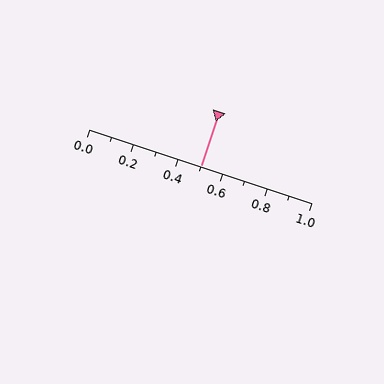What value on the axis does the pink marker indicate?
The marker indicates approximately 0.5.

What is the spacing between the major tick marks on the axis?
The major ticks are spaced 0.2 apart.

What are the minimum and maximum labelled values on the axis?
The axis runs from 0.0 to 1.0.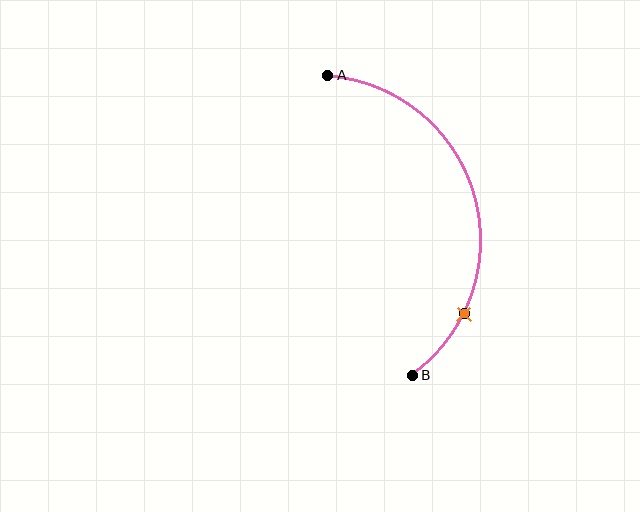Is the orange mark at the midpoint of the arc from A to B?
No. The orange mark lies on the arc but is closer to endpoint B. The arc midpoint would be at the point on the curve equidistant along the arc from both A and B.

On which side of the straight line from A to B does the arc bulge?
The arc bulges to the right of the straight line connecting A and B.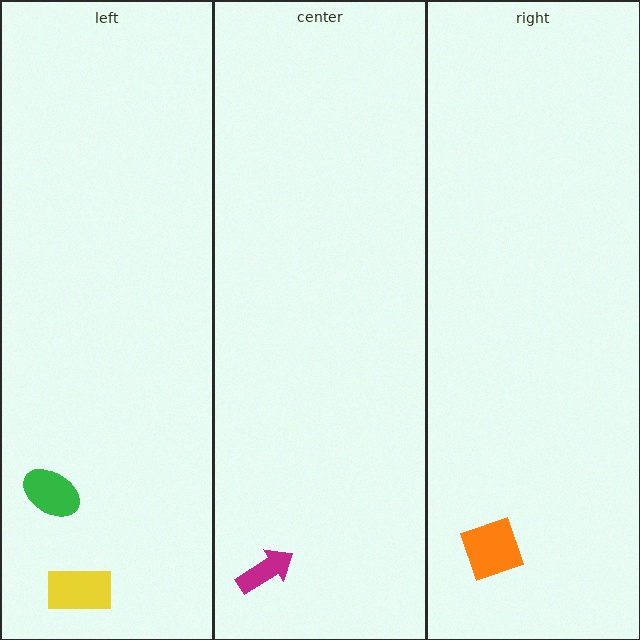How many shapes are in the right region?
1.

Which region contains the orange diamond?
The right region.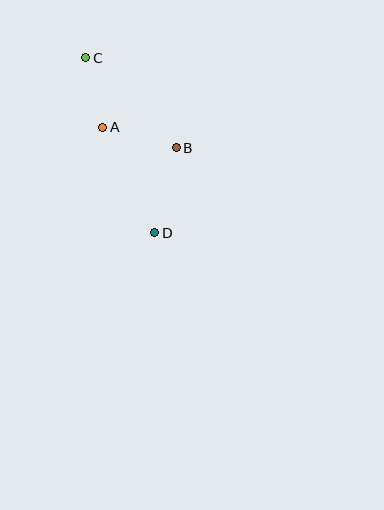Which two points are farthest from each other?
Points C and D are farthest from each other.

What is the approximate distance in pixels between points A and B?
The distance between A and B is approximately 77 pixels.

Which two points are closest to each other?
Points A and C are closest to each other.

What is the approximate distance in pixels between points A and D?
The distance between A and D is approximately 118 pixels.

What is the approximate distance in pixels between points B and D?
The distance between B and D is approximately 88 pixels.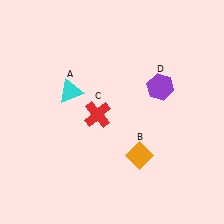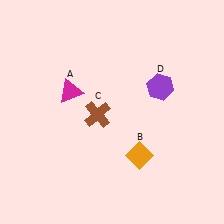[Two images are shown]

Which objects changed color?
A changed from cyan to magenta. C changed from red to brown.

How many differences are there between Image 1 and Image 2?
There are 2 differences between the two images.